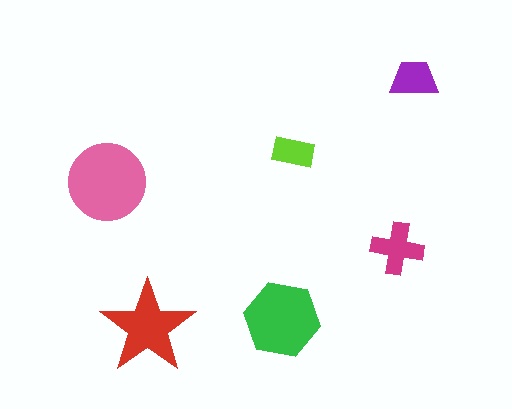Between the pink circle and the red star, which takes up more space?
The pink circle.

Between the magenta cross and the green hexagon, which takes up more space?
The green hexagon.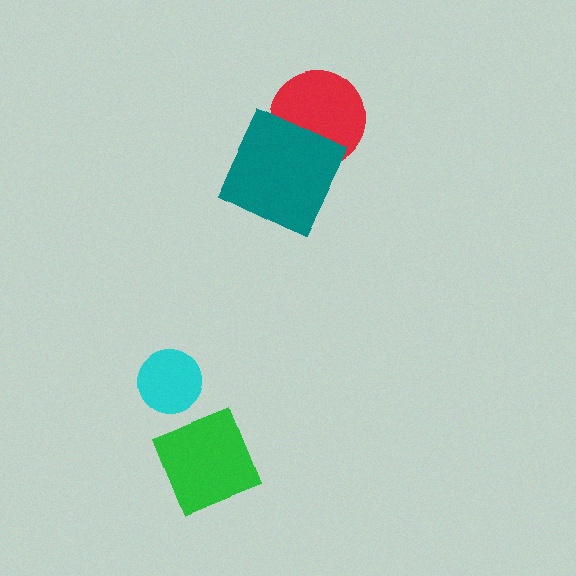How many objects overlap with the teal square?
1 object overlaps with the teal square.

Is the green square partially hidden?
No, no other shape covers it.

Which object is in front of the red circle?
The teal square is in front of the red circle.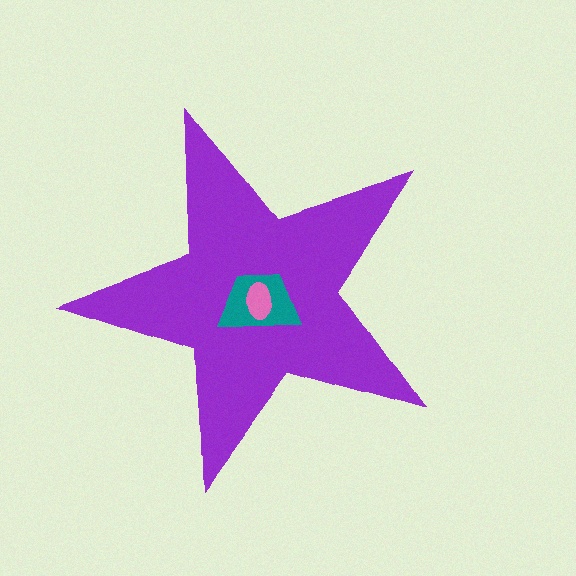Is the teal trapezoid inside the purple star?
Yes.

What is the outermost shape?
The purple star.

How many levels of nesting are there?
3.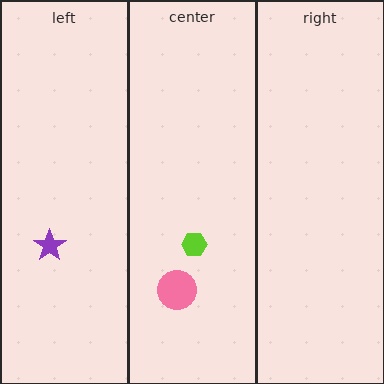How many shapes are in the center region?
2.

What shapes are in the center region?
The pink circle, the lime hexagon.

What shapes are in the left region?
The purple star.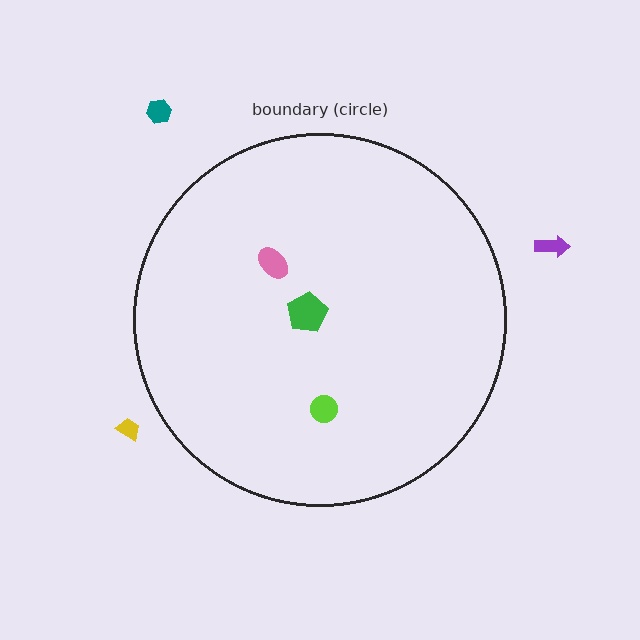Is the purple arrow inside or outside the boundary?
Outside.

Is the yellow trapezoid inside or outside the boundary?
Outside.